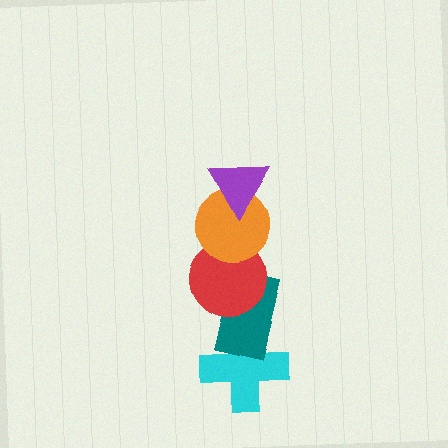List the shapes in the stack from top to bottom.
From top to bottom: the purple triangle, the orange circle, the red circle, the teal rectangle, the cyan cross.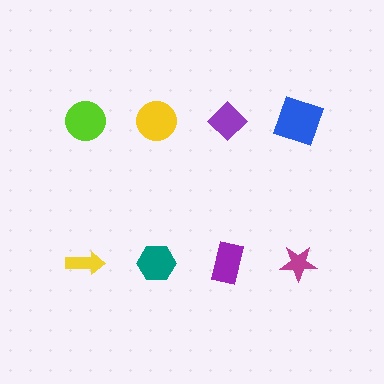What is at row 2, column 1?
A yellow arrow.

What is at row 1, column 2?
A yellow circle.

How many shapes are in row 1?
4 shapes.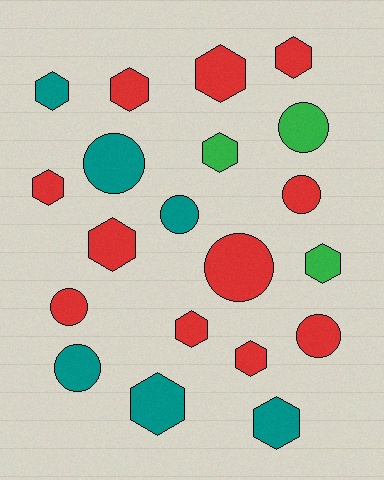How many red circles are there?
There are 4 red circles.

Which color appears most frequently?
Red, with 11 objects.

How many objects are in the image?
There are 20 objects.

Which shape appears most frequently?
Hexagon, with 12 objects.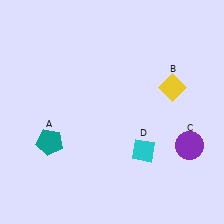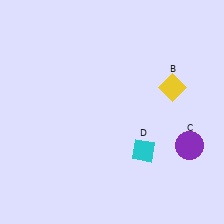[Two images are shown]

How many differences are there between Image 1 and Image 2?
There is 1 difference between the two images.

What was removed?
The teal pentagon (A) was removed in Image 2.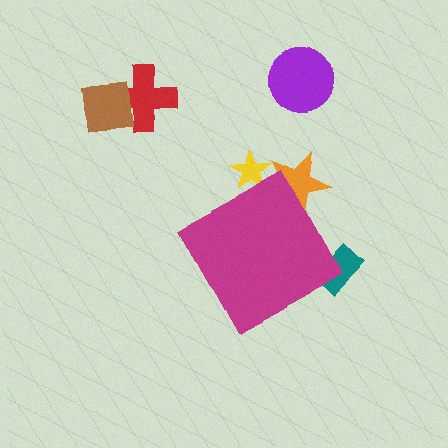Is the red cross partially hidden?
No, the red cross is fully visible.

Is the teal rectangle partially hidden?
Yes, the teal rectangle is partially hidden behind the magenta diamond.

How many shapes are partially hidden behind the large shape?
3 shapes are partially hidden.